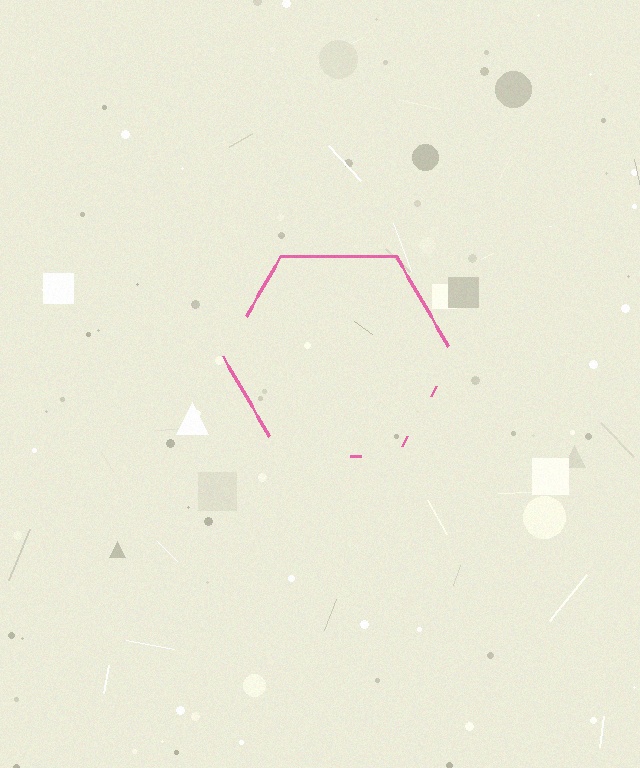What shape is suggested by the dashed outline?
The dashed outline suggests a hexagon.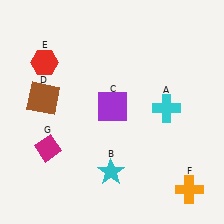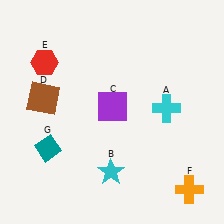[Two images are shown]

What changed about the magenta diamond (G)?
In Image 1, G is magenta. In Image 2, it changed to teal.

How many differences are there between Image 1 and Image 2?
There is 1 difference between the two images.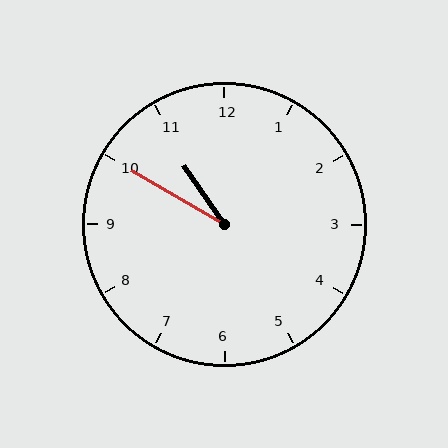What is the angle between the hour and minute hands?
Approximately 25 degrees.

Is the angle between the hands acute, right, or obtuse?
It is acute.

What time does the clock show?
10:50.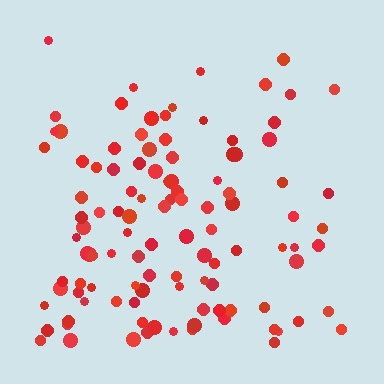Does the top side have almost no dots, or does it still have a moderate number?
Still a moderate number, just noticeably fewer than the bottom.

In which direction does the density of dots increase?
From top to bottom, with the bottom side densest.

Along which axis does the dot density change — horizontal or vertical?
Vertical.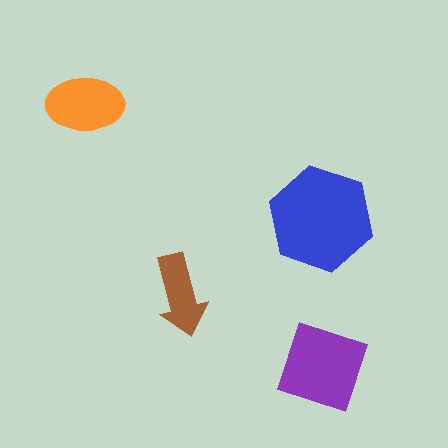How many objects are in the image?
There are 4 objects in the image.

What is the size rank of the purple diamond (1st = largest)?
2nd.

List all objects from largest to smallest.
The blue hexagon, the purple diamond, the orange ellipse, the brown arrow.